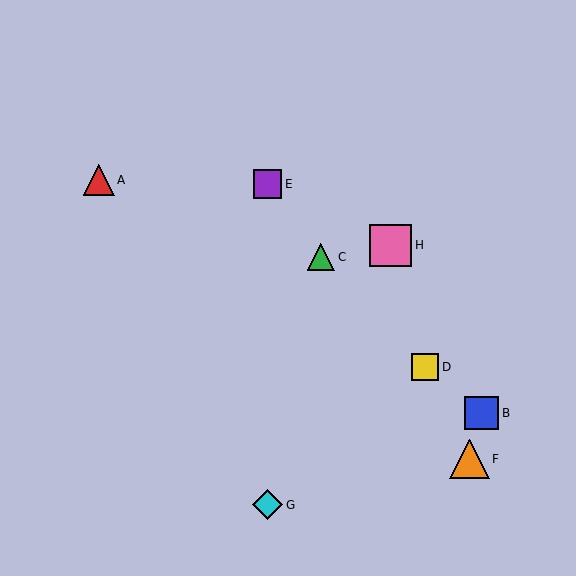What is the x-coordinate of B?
Object B is at x≈482.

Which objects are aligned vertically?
Objects E, G are aligned vertically.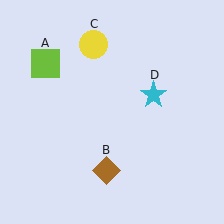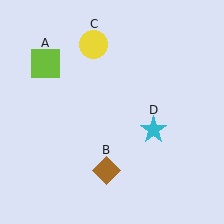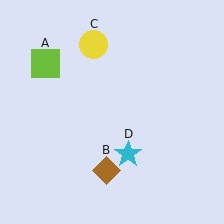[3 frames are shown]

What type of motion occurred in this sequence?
The cyan star (object D) rotated clockwise around the center of the scene.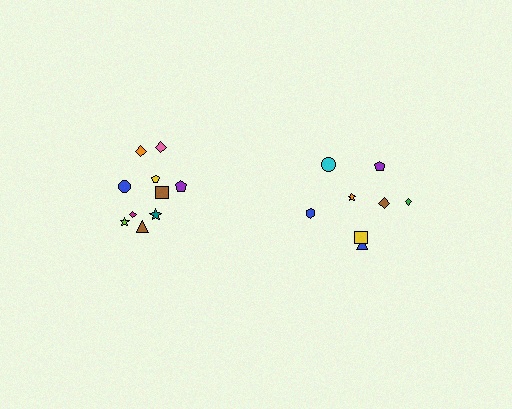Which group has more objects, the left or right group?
The left group.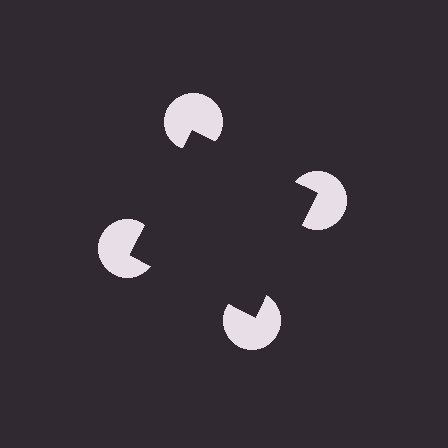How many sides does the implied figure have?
4 sides.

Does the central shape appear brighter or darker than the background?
It typically appears slightly darker than the background, even though no actual brightness change is drawn.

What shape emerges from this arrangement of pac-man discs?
An illusory square — its edges are inferred from the aligned wedge cuts in the pac-man discs, not physically drawn.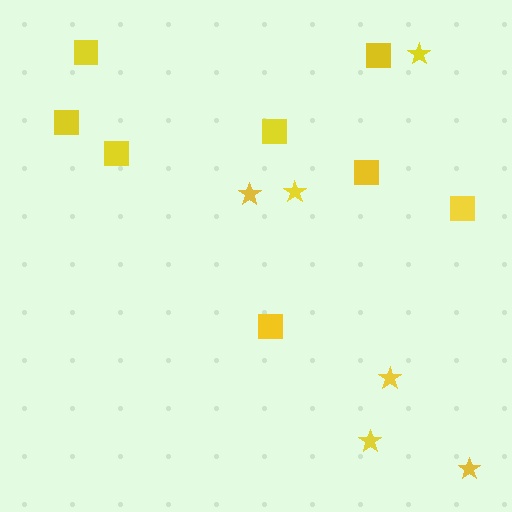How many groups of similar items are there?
There are 2 groups: one group of squares (8) and one group of stars (6).